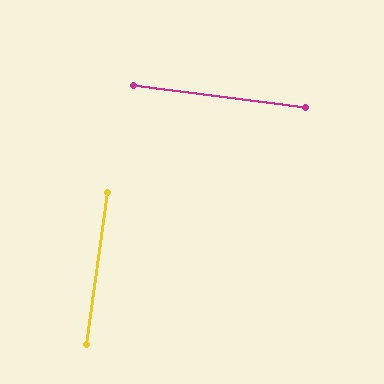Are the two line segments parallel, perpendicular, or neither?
Perpendicular — they meet at approximately 89°.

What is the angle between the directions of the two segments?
Approximately 89 degrees.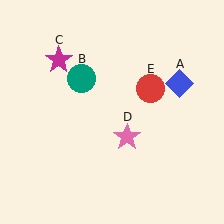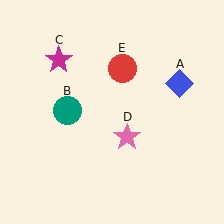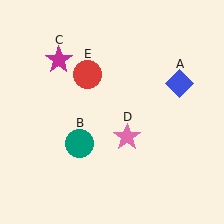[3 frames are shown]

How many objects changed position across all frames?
2 objects changed position: teal circle (object B), red circle (object E).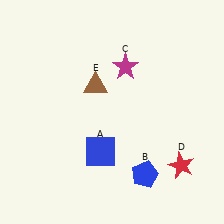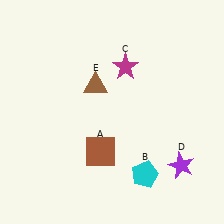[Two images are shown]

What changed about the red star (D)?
In Image 1, D is red. In Image 2, it changed to purple.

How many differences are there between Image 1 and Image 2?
There are 3 differences between the two images.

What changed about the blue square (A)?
In Image 1, A is blue. In Image 2, it changed to brown.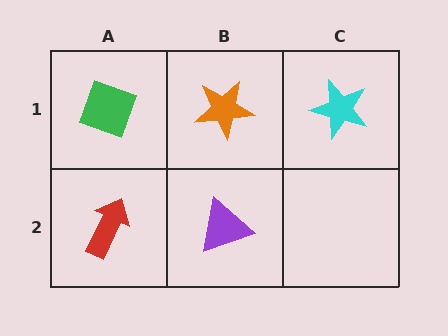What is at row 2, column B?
A purple triangle.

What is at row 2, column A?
A red arrow.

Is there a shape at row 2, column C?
No, that cell is empty.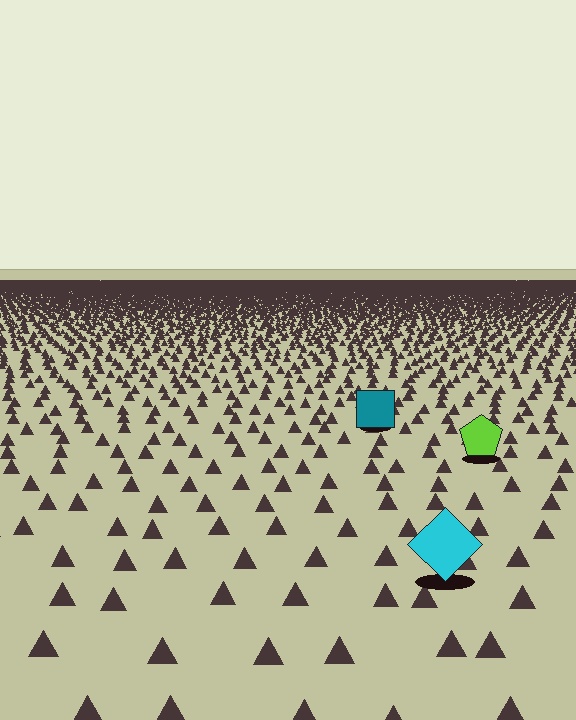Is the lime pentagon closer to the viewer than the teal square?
Yes. The lime pentagon is closer — you can tell from the texture gradient: the ground texture is coarser near it.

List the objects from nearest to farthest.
From nearest to farthest: the cyan diamond, the lime pentagon, the teal square.